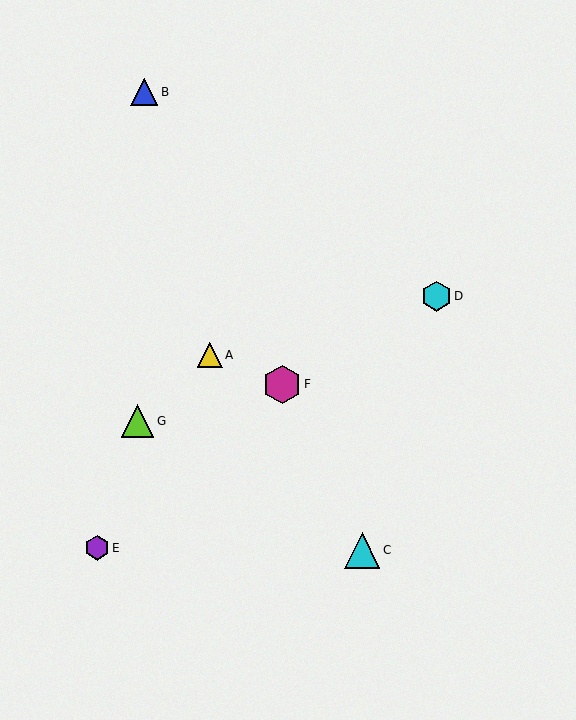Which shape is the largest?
The magenta hexagon (labeled F) is the largest.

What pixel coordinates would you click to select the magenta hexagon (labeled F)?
Click at (282, 384) to select the magenta hexagon F.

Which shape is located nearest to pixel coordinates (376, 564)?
The cyan triangle (labeled C) at (362, 550) is nearest to that location.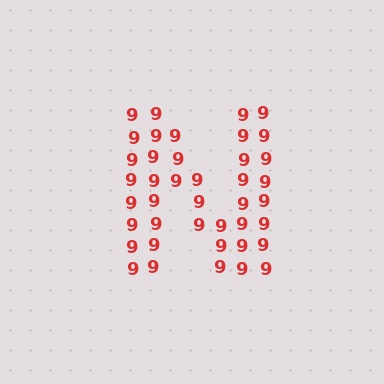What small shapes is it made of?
It is made of small digit 9's.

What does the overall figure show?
The overall figure shows the letter N.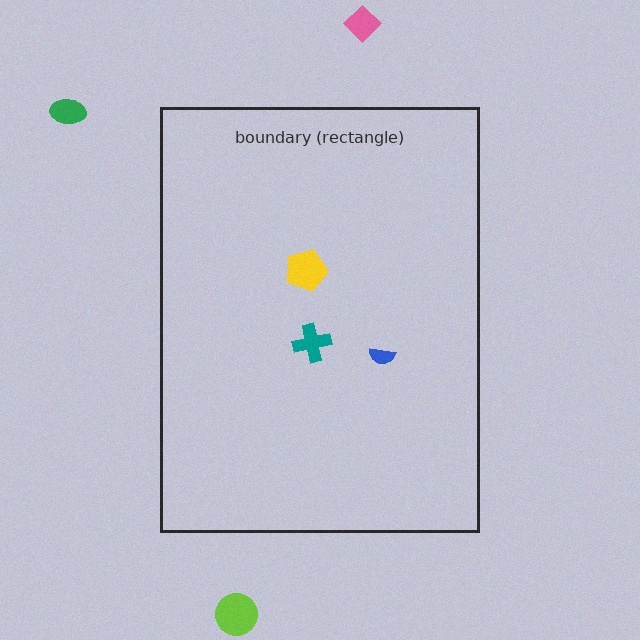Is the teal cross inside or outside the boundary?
Inside.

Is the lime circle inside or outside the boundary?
Outside.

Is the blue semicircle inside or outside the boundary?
Inside.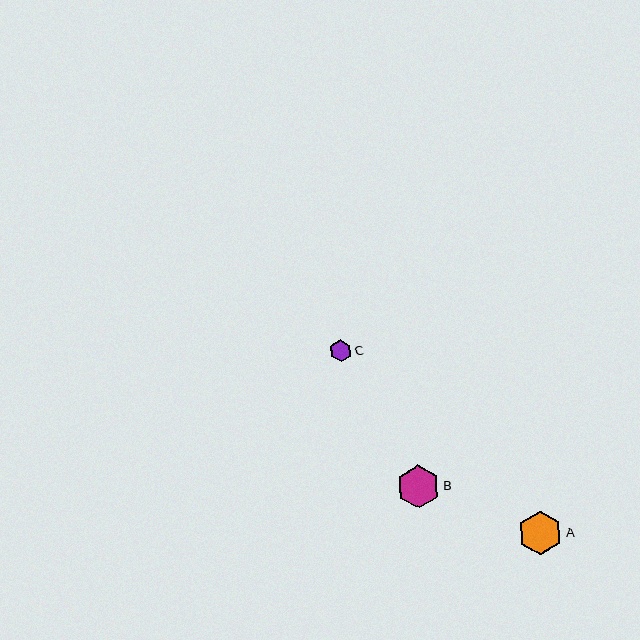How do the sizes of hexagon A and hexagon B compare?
Hexagon A and hexagon B are approximately the same size.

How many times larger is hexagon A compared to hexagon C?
Hexagon A is approximately 2.0 times the size of hexagon C.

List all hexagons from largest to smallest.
From largest to smallest: A, B, C.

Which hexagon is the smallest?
Hexagon C is the smallest with a size of approximately 22 pixels.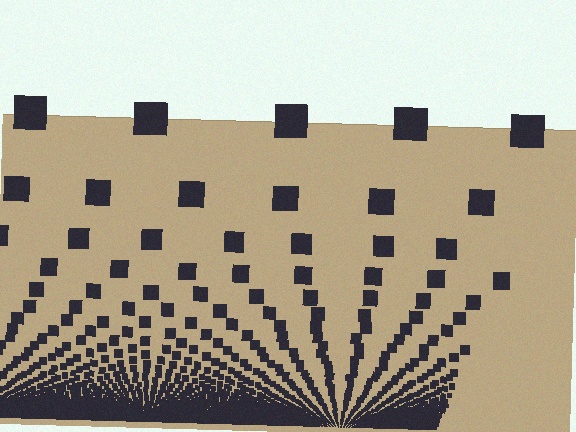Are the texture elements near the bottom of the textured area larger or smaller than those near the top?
Smaller. The gradient is inverted — elements near the bottom are smaller and denser.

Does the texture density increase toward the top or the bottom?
Density increases toward the bottom.